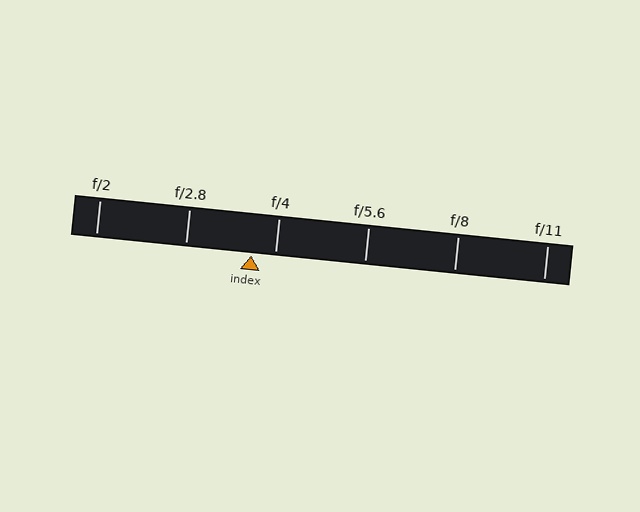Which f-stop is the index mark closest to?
The index mark is closest to f/4.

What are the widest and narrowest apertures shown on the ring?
The widest aperture shown is f/2 and the narrowest is f/11.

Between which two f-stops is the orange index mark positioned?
The index mark is between f/2.8 and f/4.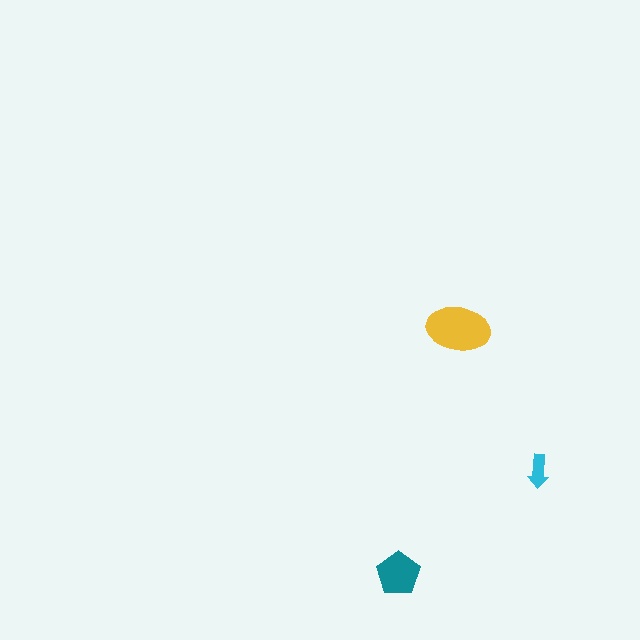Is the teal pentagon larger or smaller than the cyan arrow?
Larger.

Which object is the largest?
The yellow ellipse.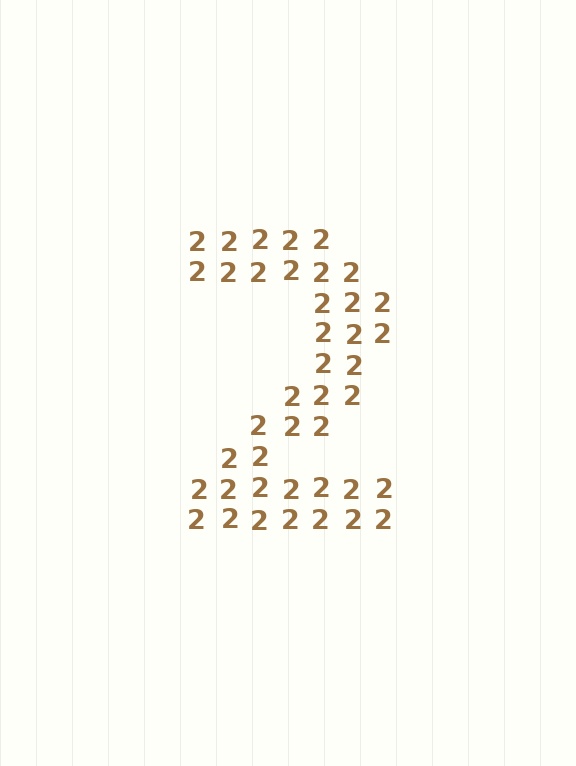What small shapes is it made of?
It is made of small digit 2's.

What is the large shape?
The large shape is the digit 2.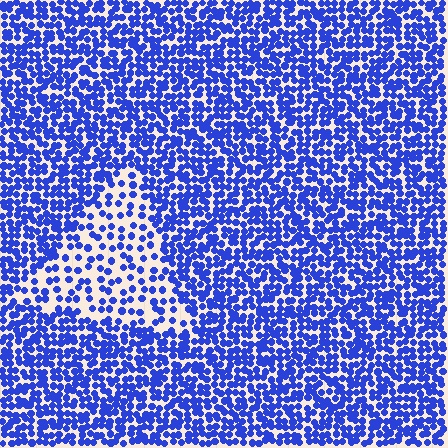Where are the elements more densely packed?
The elements are more densely packed outside the triangle boundary.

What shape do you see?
I see a triangle.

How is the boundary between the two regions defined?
The boundary is defined by a change in element density (approximately 2.2x ratio). All elements are the same color, size, and shape.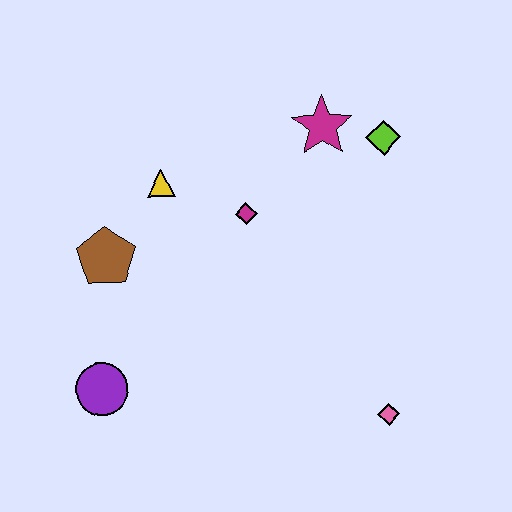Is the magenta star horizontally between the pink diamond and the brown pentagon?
Yes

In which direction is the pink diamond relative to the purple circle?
The pink diamond is to the right of the purple circle.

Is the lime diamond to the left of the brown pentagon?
No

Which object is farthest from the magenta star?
The purple circle is farthest from the magenta star.